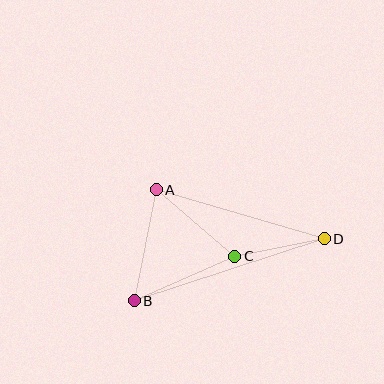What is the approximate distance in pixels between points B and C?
The distance between B and C is approximately 110 pixels.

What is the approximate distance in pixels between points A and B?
The distance between A and B is approximately 113 pixels.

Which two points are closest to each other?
Points C and D are closest to each other.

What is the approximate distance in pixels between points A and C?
The distance between A and C is approximately 103 pixels.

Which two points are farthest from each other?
Points B and D are farthest from each other.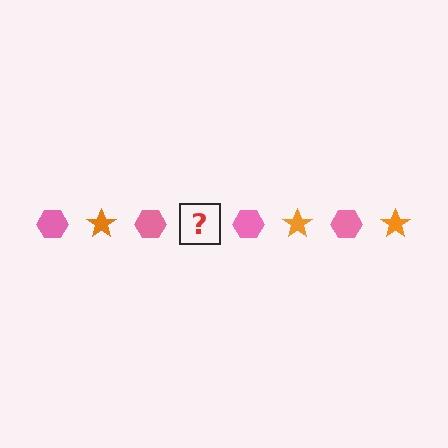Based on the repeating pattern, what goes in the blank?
The blank should be an orange star.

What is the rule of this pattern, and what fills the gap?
The rule is that the pattern alternates between pink hexagon and orange star. The gap should be filled with an orange star.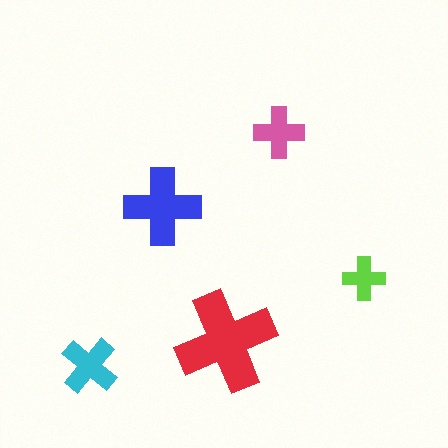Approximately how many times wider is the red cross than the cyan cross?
About 2 times wider.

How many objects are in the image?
There are 5 objects in the image.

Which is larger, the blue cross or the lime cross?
The blue one.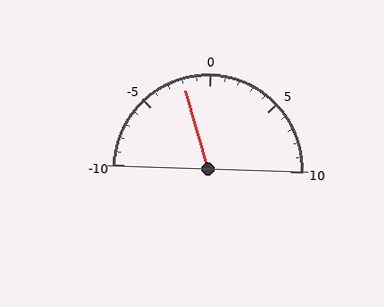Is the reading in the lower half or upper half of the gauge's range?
The reading is in the lower half of the range (-10 to 10).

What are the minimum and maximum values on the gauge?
The gauge ranges from -10 to 10.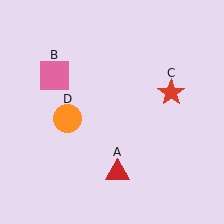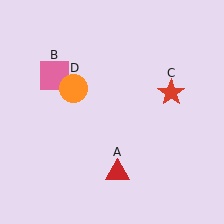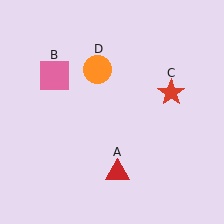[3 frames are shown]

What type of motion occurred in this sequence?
The orange circle (object D) rotated clockwise around the center of the scene.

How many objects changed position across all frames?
1 object changed position: orange circle (object D).